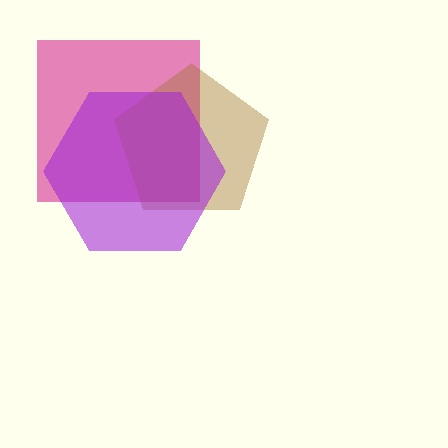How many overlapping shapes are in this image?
There are 3 overlapping shapes in the image.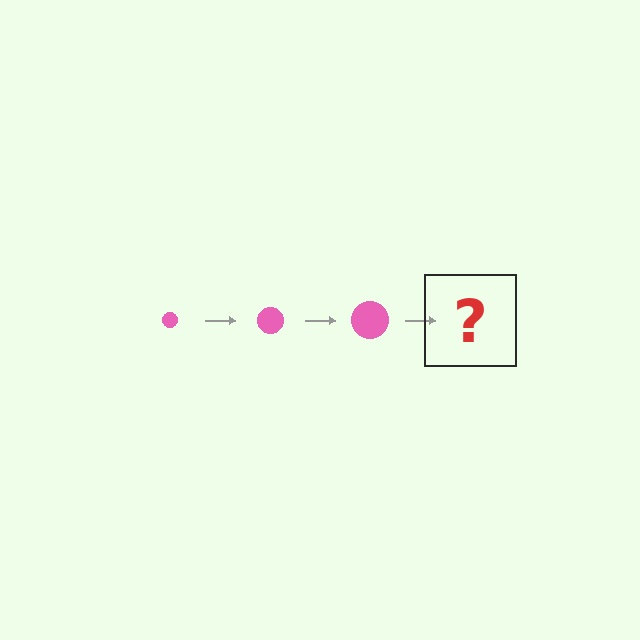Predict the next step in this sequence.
The next step is a pink circle, larger than the previous one.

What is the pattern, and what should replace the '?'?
The pattern is that the circle gets progressively larger each step. The '?' should be a pink circle, larger than the previous one.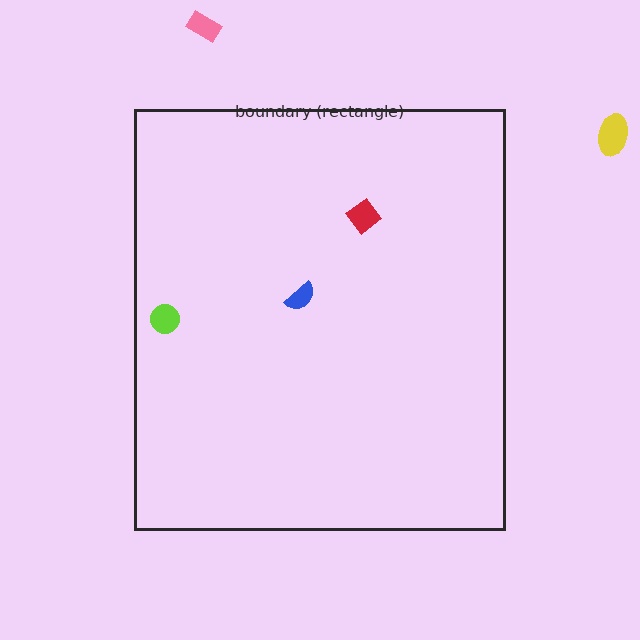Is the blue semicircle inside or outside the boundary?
Inside.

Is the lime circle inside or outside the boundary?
Inside.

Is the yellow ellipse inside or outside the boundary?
Outside.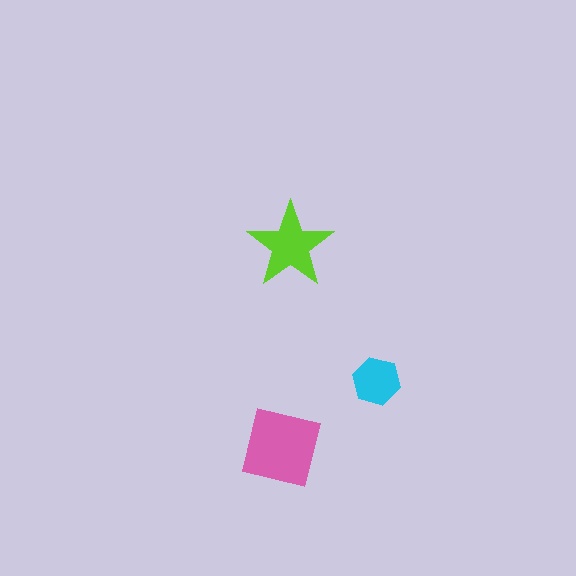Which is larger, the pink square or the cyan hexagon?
The pink square.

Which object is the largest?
The pink square.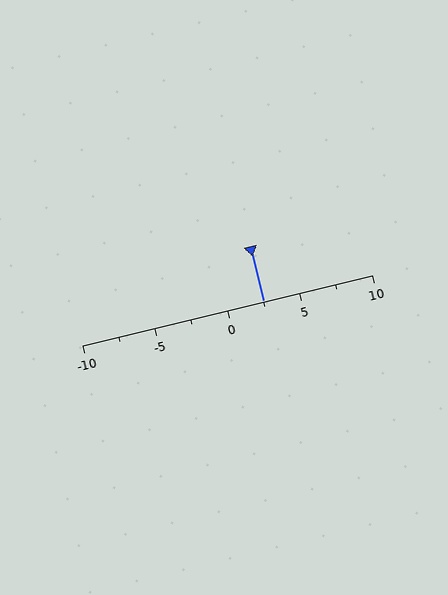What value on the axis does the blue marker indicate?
The marker indicates approximately 2.5.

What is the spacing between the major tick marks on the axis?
The major ticks are spaced 5 apart.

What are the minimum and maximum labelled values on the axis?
The axis runs from -10 to 10.